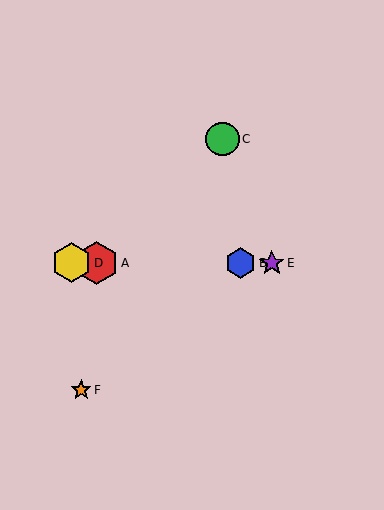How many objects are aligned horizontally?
4 objects (A, B, D, E) are aligned horizontally.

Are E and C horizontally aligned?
No, E is at y≈263 and C is at y≈139.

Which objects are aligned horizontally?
Objects A, B, D, E are aligned horizontally.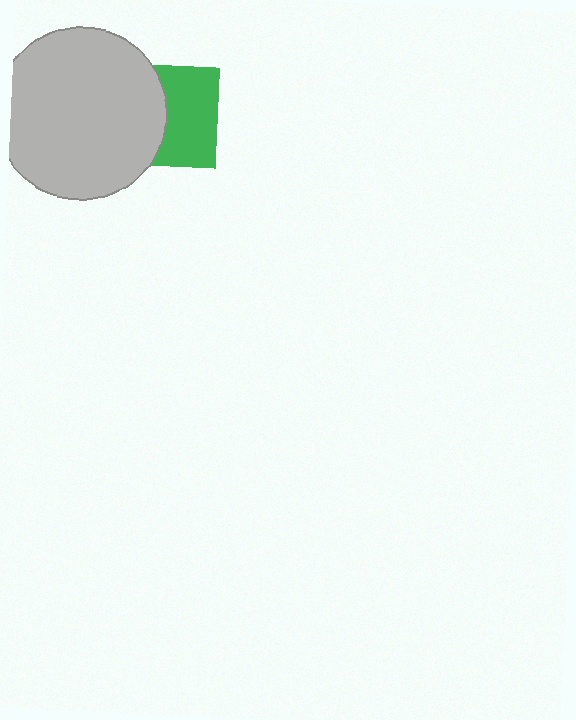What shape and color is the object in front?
The object in front is a light gray circle.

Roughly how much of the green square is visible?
About half of it is visible (roughly 54%).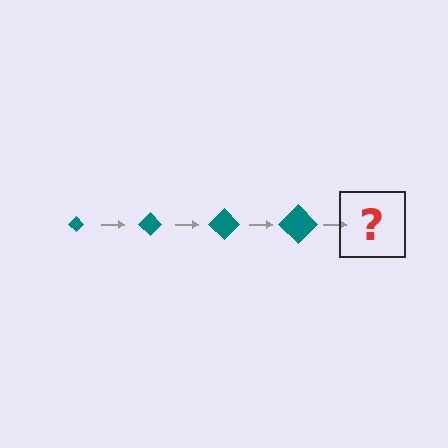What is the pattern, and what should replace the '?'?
The pattern is that the diamond gets progressively larger each step. The '?' should be a teal diamond, larger than the previous one.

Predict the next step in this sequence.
The next step is a teal diamond, larger than the previous one.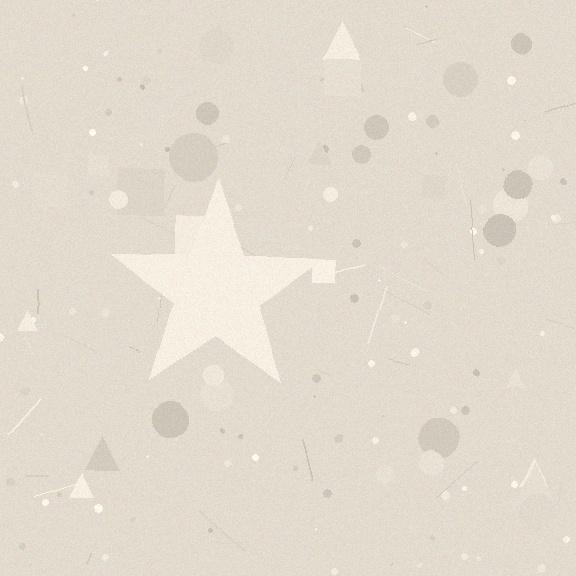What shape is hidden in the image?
A star is hidden in the image.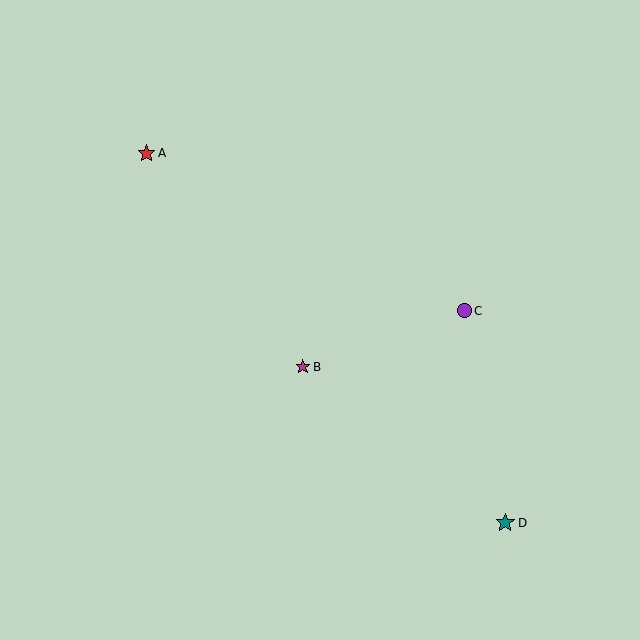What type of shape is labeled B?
Shape B is a magenta star.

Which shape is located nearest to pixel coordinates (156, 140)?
The red star (labeled A) at (146, 153) is nearest to that location.